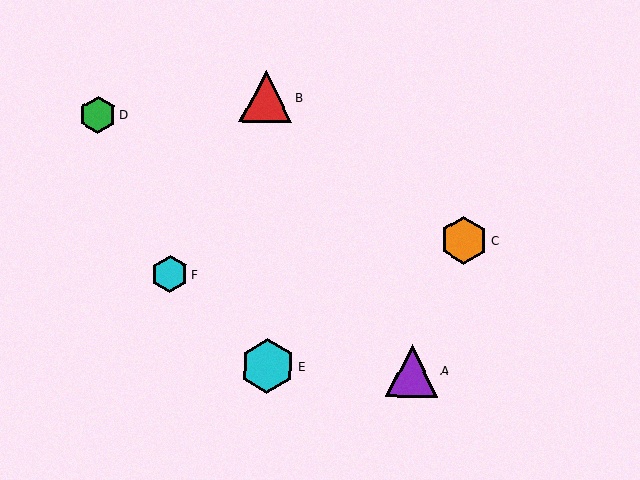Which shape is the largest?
The cyan hexagon (labeled E) is the largest.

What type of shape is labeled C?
Shape C is an orange hexagon.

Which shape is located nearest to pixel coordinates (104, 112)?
The green hexagon (labeled D) at (98, 115) is nearest to that location.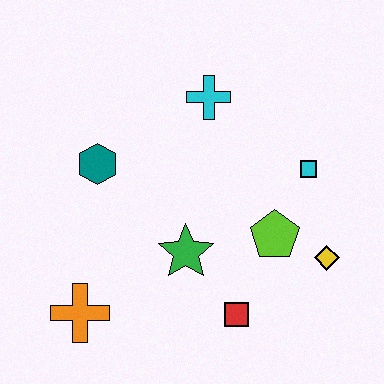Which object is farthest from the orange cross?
The cyan square is farthest from the orange cross.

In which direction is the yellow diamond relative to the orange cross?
The yellow diamond is to the right of the orange cross.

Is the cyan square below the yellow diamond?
No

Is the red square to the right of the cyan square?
No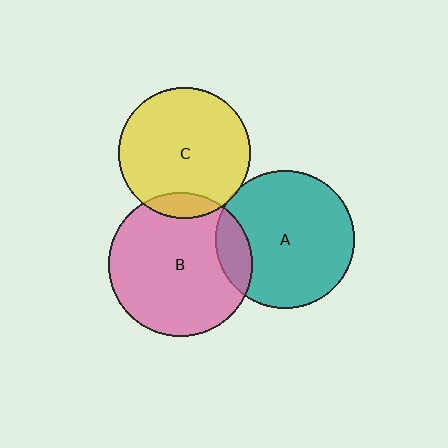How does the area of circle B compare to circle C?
Approximately 1.2 times.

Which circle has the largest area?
Circle B (pink).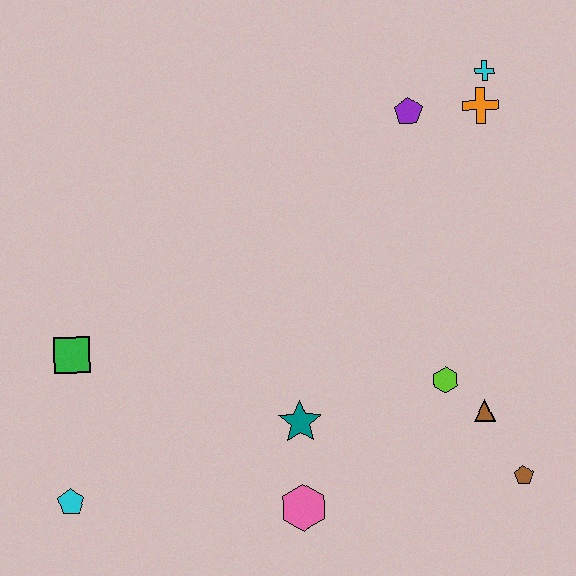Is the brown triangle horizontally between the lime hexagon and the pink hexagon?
No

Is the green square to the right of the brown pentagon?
No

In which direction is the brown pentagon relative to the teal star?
The brown pentagon is to the right of the teal star.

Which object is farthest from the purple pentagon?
The cyan pentagon is farthest from the purple pentagon.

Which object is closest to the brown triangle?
The lime hexagon is closest to the brown triangle.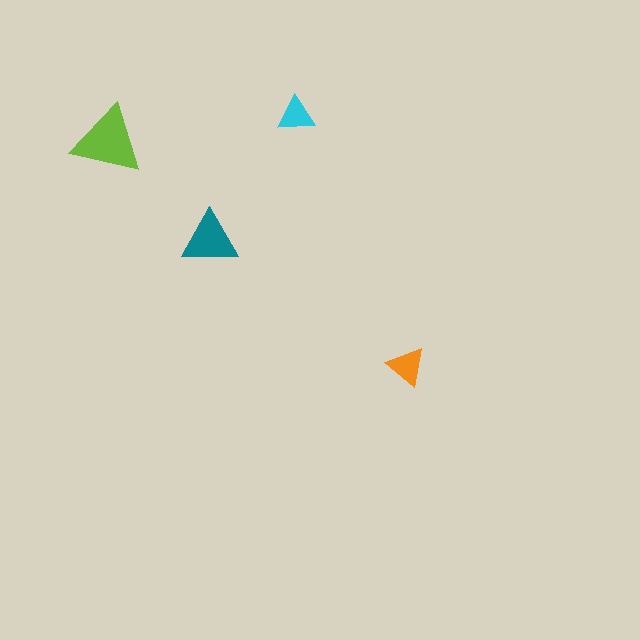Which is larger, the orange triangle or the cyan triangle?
The orange one.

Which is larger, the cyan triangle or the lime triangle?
The lime one.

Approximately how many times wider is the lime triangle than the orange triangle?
About 2 times wider.